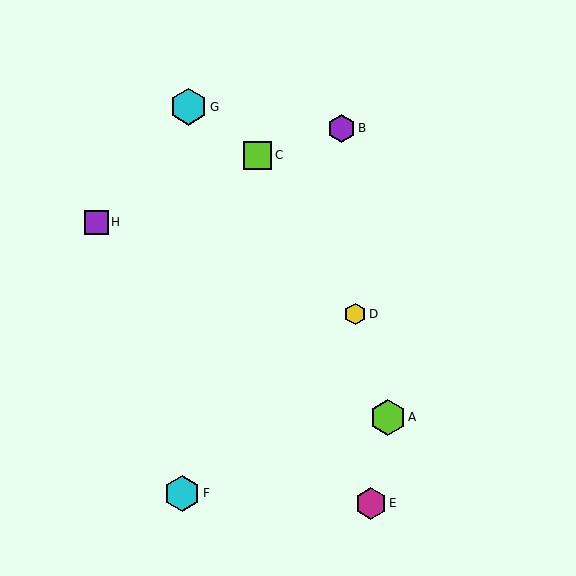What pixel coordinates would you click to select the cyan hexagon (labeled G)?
Click at (188, 107) to select the cyan hexagon G.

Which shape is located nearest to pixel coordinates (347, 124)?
The purple hexagon (labeled B) at (341, 128) is nearest to that location.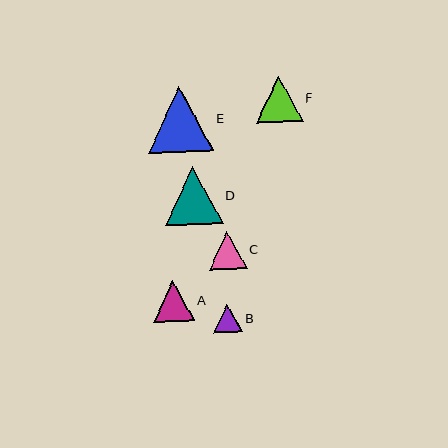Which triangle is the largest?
Triangle E is the largest with a size of approximately 66 pixels.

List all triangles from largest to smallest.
From largest to smallest: E, D, F, A, C, B.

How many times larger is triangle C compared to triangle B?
Triangle C is approximately 1.3 times the size of triangle B.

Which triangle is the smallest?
Triangle B is the smallest with a size of approximately 28 pixels.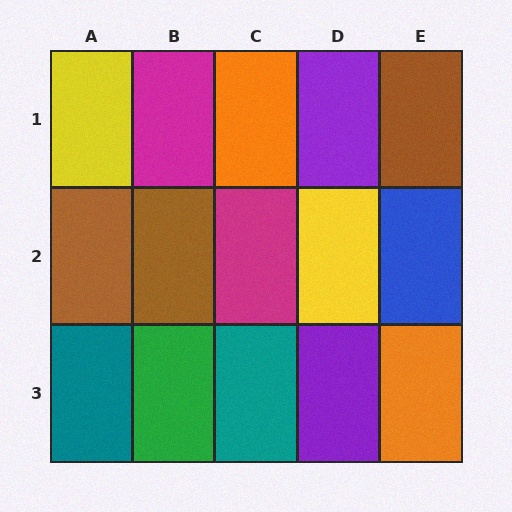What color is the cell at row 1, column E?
Brown.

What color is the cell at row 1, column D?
Purple.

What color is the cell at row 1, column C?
Orange.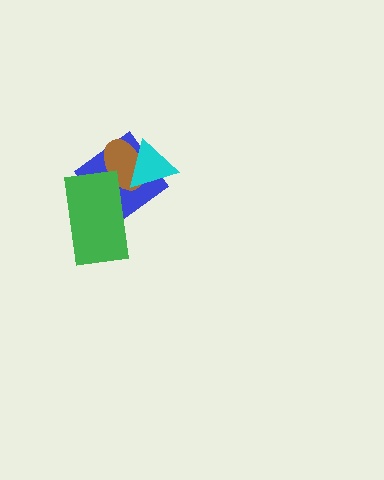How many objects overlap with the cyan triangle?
2 objects overlap with the cyan triangle.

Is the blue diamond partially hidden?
Yes, it is partially covered by another shape.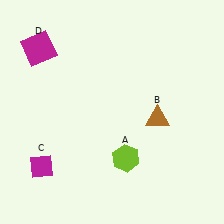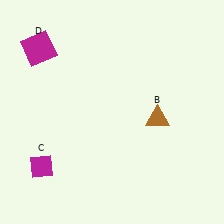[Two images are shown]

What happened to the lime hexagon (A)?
The lime hexagon (A) was removed in Image 2. It was in the bottom-right area of Image 1.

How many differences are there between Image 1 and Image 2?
There is 1 difference between the two images.